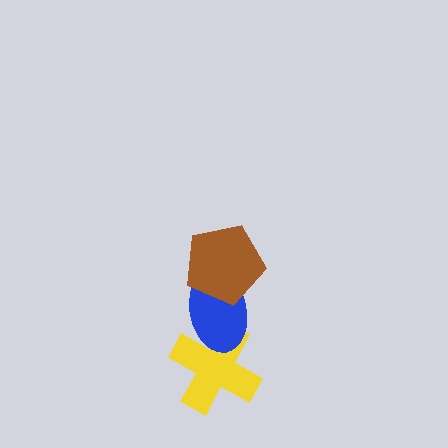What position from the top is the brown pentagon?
The brown pentagon is 1st from the top.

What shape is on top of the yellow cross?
The blue ellipse is on top of the yellow cross.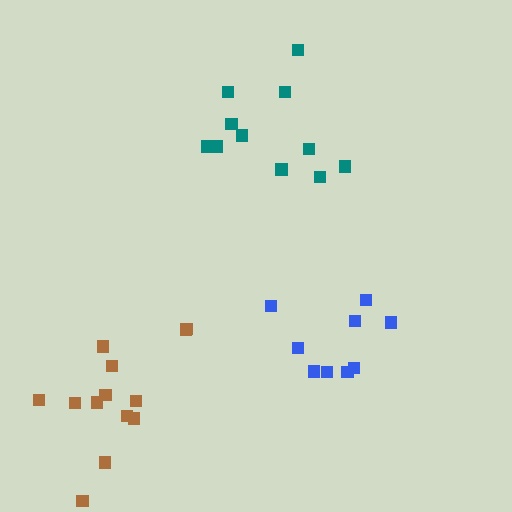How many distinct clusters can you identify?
There are 3 distinct clusters.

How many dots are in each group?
Group 1: 9 dots, Group 2: 11 dots, Group 3: 13 dots (33 total).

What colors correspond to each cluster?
The clusters are colored: blue, teal, brown.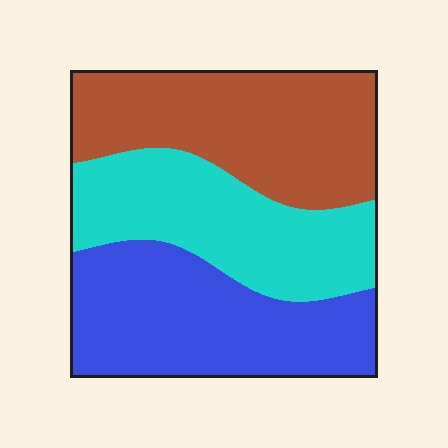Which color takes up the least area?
Cyan, at roughly 30%.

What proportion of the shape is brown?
Brown covers about 35% of the shape.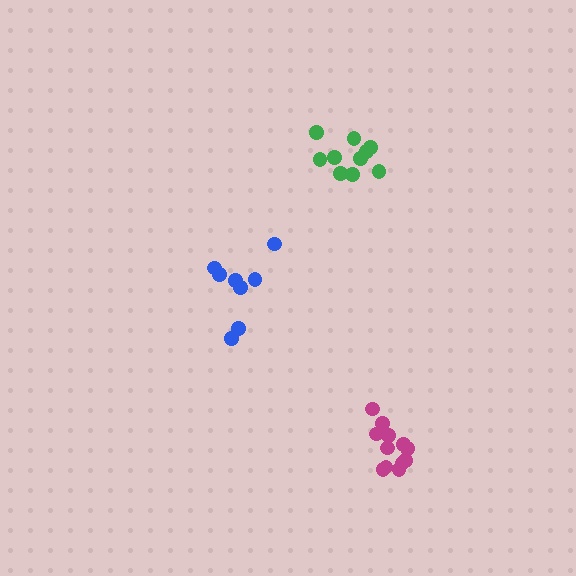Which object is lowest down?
The magenta cluster is bottommost.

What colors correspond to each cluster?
The clusters are colored: blue, magenta, green.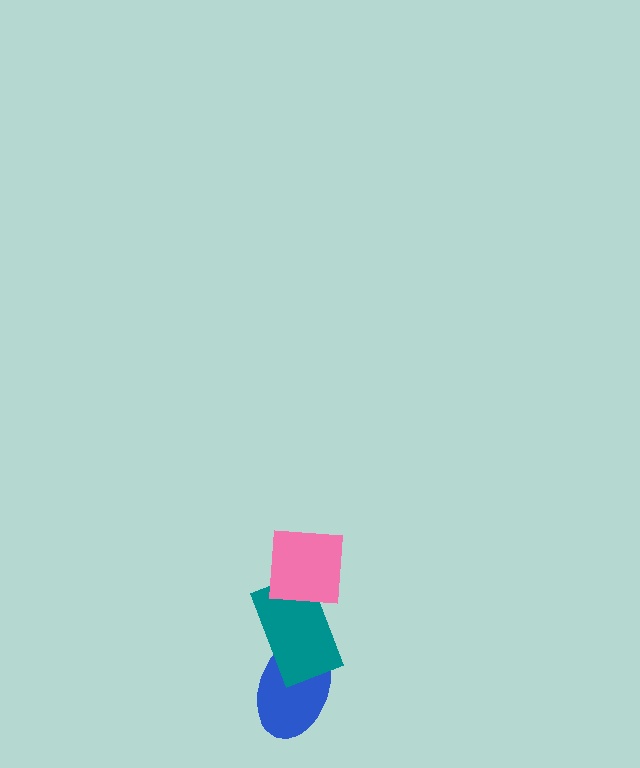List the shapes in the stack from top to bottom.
From top to bottom: the pink square, the teal rectangle, the blue ellipse.